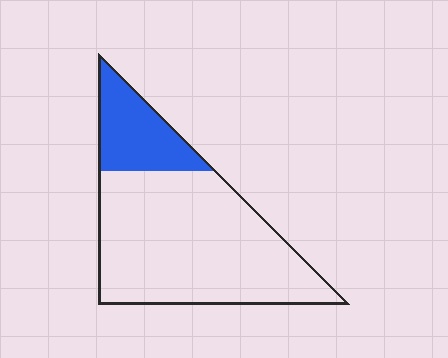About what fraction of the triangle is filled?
About one fifth (1/5).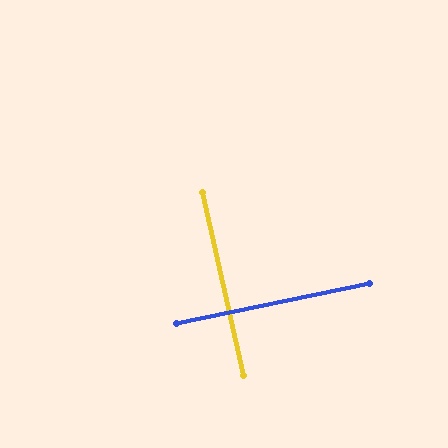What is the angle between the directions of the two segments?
Approximately 89 degrees.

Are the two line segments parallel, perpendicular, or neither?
Perpendicular — they meet at approximately 89°.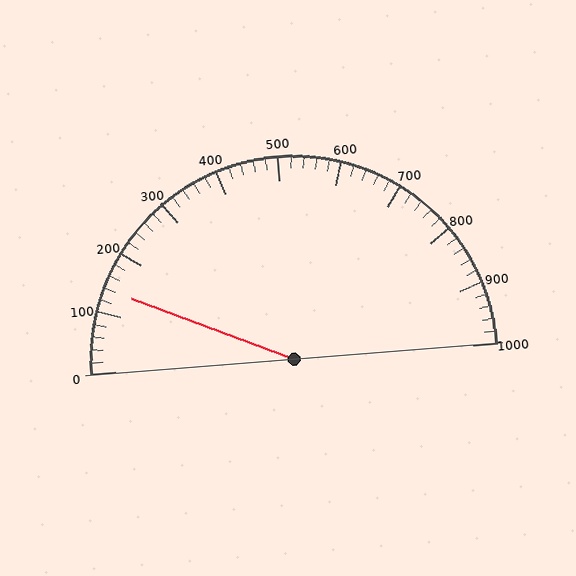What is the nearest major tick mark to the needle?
The nearest major tick mark is 100.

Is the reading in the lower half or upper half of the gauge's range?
The reading is in the lower half of the range (0 to 1000).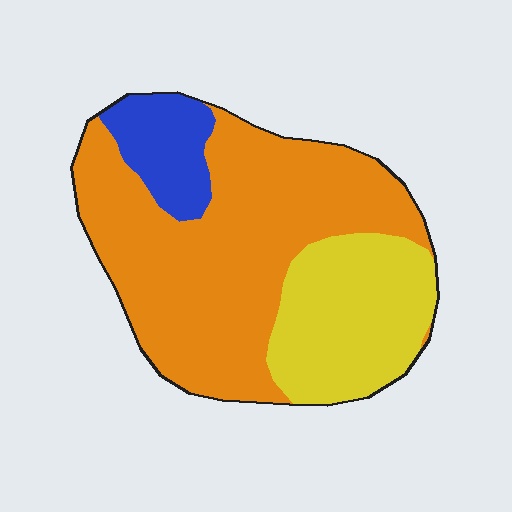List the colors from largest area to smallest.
From largest to smallest: orange, yellow, blue.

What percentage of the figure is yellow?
Yellow takes up about one quarter (1/4) of the figure.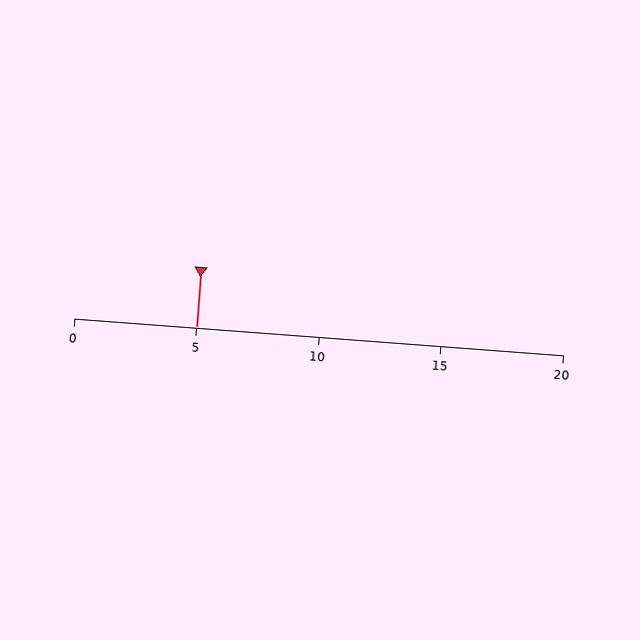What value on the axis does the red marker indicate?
The marker indicates approximately 5.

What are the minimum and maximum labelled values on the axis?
The axis runs from 0 to 20.